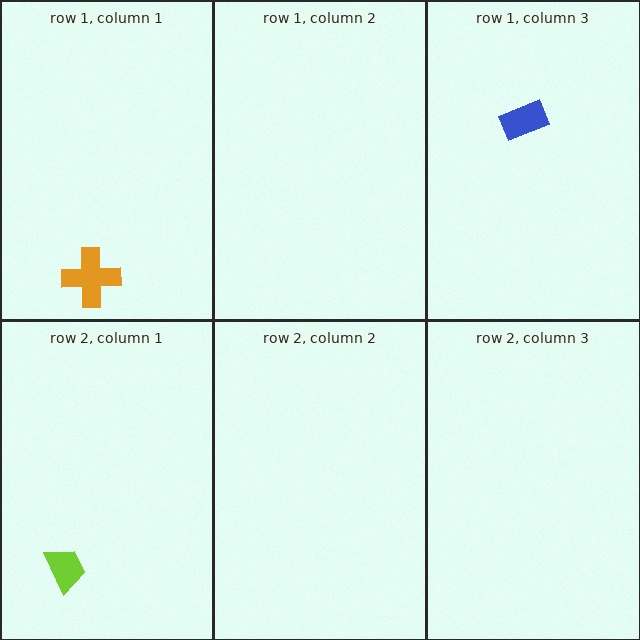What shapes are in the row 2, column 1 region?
The lime trapezoid.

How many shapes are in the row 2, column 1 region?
1.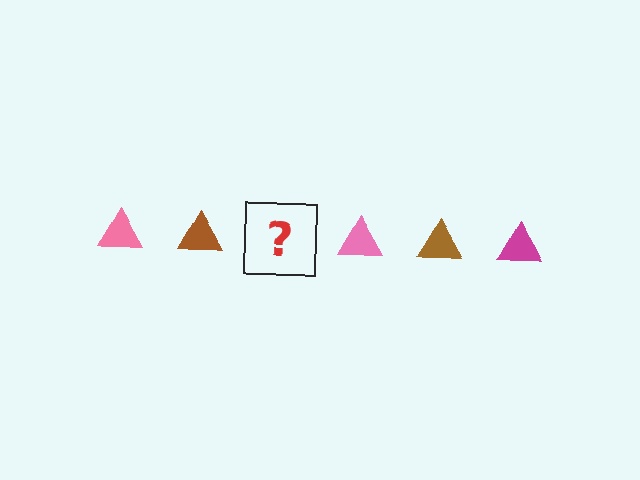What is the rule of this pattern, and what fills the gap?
The rule is that the pattern cycles through pink, brown, magenta triangles. The gap should be filled with a magenta triangle.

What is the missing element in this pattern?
The missing element is a magenta triangle.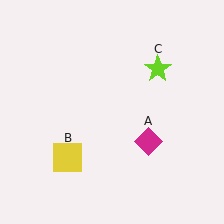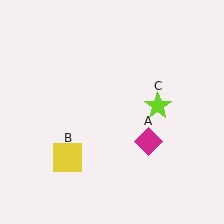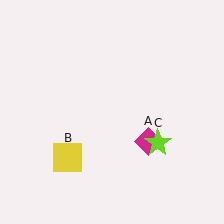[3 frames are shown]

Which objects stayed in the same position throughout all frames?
Magenta diamond (object A) and yellow square (object B) remained stationary.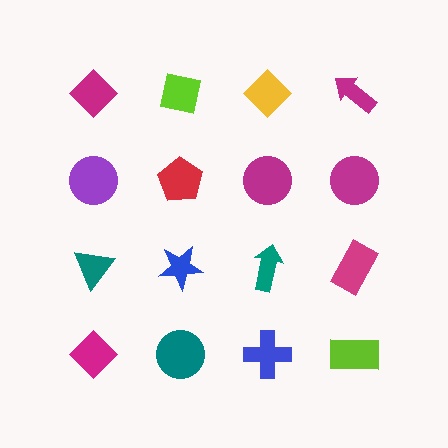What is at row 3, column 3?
A teal arrow.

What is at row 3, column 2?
A blue star.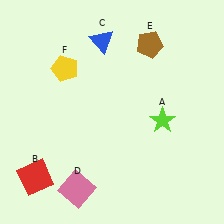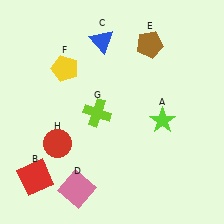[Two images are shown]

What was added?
A lime cross (G), a red circle (H) were added in Image 2.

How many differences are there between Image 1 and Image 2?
There are 2 differences between the two images.